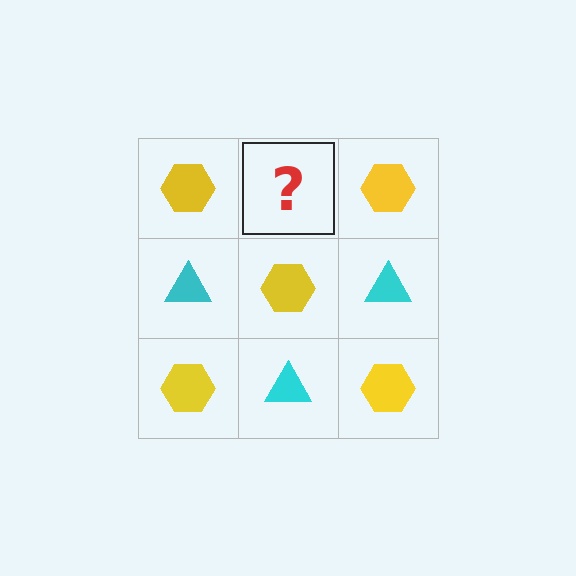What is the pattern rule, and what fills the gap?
The rule is that it alternates yellow hexagon and cyan triangle in a checkerboard pattern. The gap should be filled with a cyan triangle.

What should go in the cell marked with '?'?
The missing cell should contain a cyan triangle.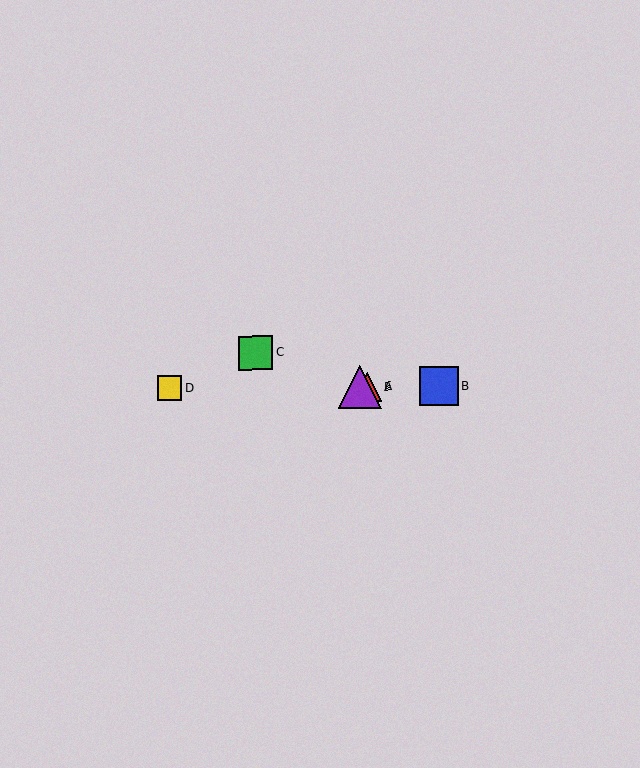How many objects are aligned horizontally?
4 objects (A, B, D, E) are aligned horizontally.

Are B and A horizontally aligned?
Yes, both are at y≈386.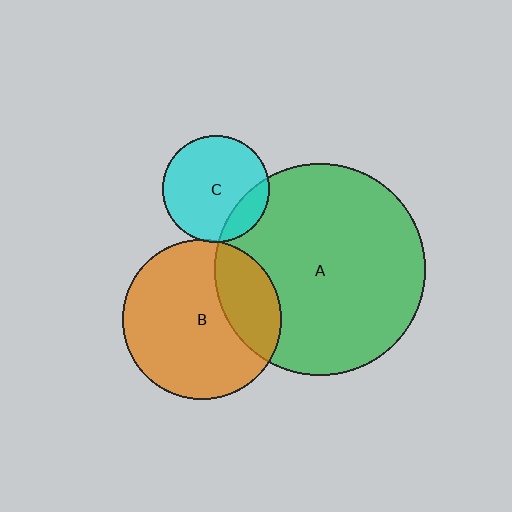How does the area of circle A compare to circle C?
Approximately 3.9 times.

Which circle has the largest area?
Circle A (green).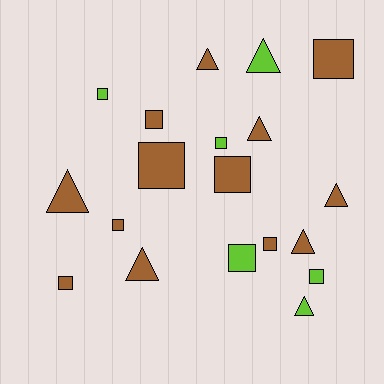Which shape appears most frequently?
Square, with 11 objects.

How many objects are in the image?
There are 19 objects.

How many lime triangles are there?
There are 2 lime triangles.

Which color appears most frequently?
Brown, with 13 objects.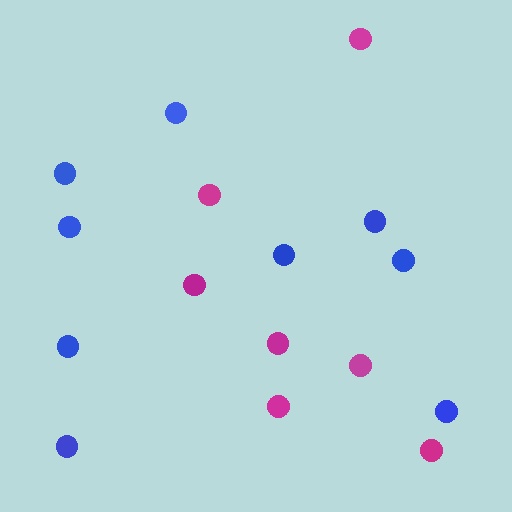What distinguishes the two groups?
There are 2 groups: one group of blue circles (9) and one group of magenta circles (7).